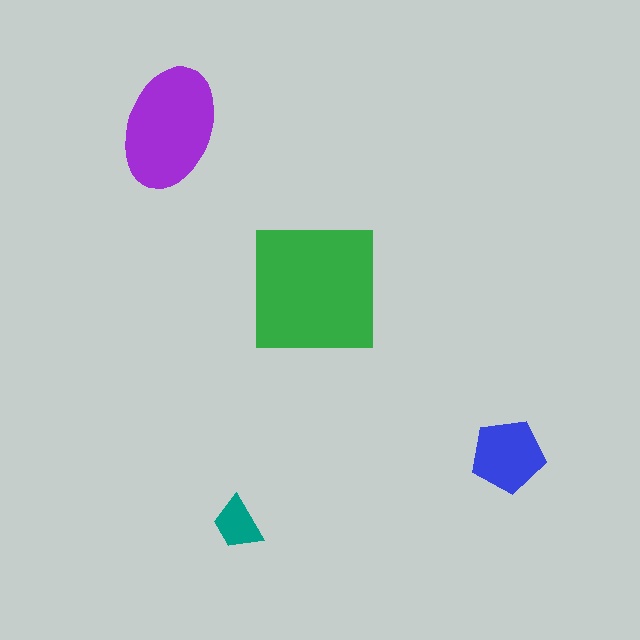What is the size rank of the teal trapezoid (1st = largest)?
4th.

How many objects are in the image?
There are 4 objects in the image.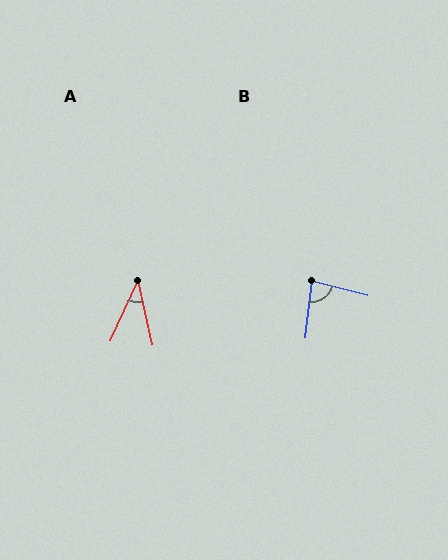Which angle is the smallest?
A, at approximately 38 degrees.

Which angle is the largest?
B, at approximately 83 degrees.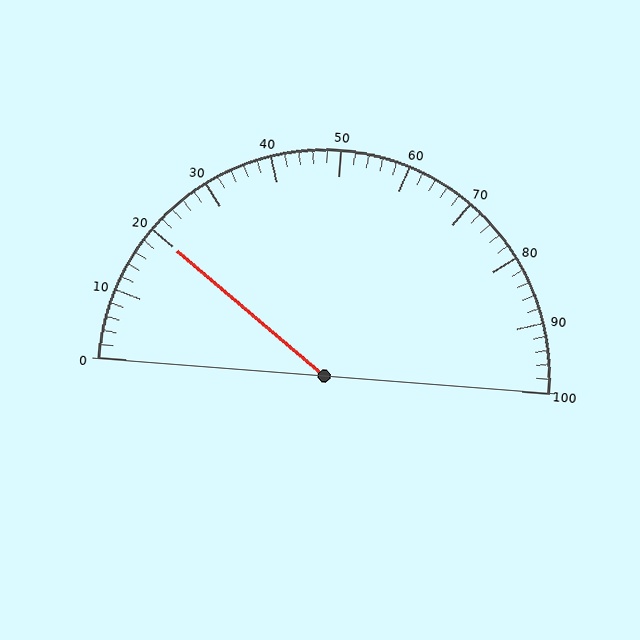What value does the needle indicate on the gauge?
The needle indicates approximately 20.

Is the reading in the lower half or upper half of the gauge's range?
The reading is in the lower half of the range (0 to 100).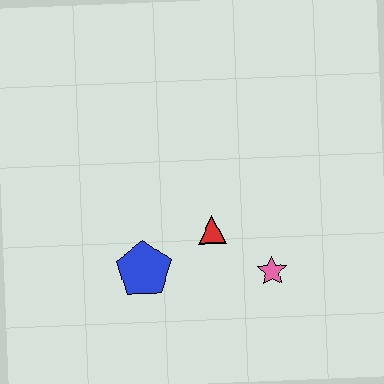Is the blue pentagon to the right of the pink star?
No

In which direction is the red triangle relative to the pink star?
The red triangle is to the left of the pink star.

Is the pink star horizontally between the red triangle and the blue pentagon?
No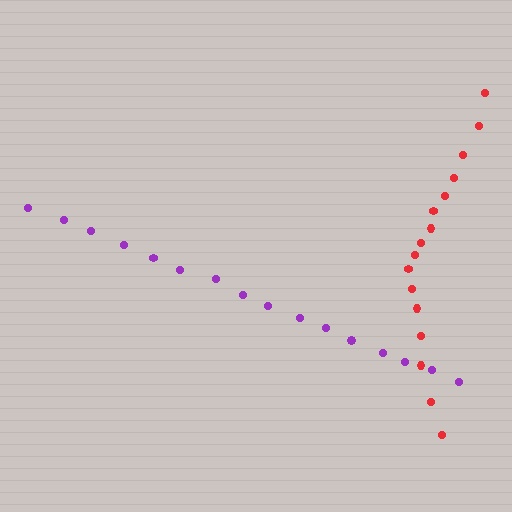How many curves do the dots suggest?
There are 2 distinct paths.